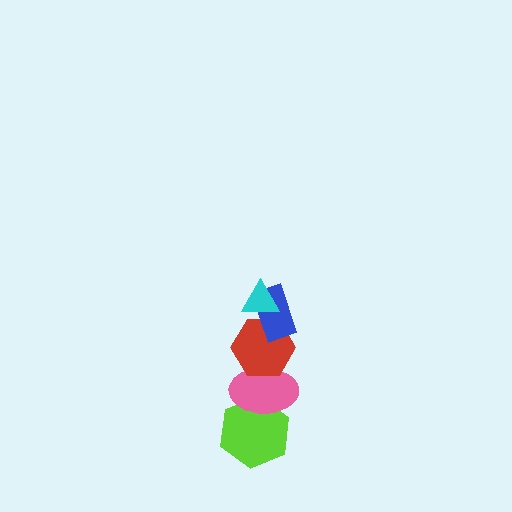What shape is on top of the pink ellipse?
The red hexagon is on top of the pink ellipse.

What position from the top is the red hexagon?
The red hexagon is 3rd from the top.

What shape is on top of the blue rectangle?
The cyan triangle is on top of the blue rectangle.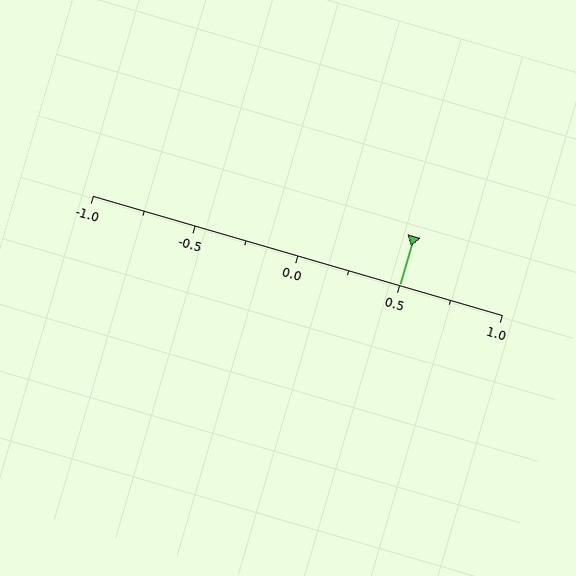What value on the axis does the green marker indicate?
The marker indicates approximately 0.5.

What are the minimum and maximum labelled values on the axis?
The axis runs from -1.0 to 1.0.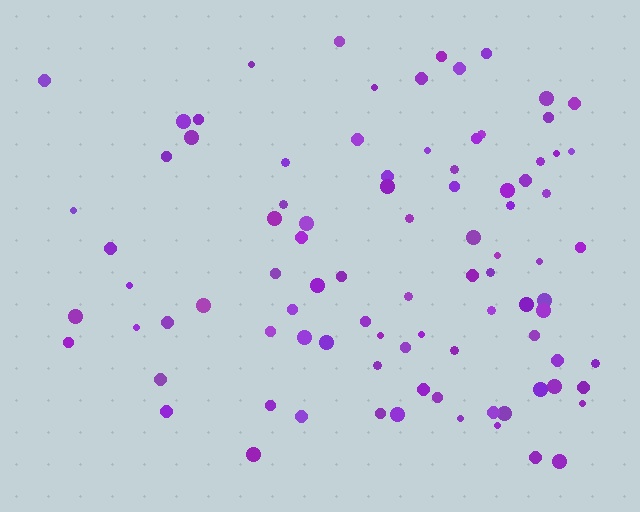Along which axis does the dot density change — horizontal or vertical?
Horizontal.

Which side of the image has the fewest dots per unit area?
The left.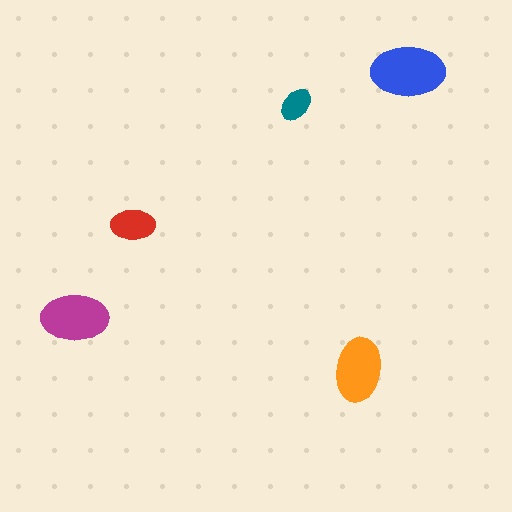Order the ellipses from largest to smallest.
the blue one, the magenta one, the orange one, the red one, the teal one.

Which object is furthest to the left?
The magenta ellipse is leftmost.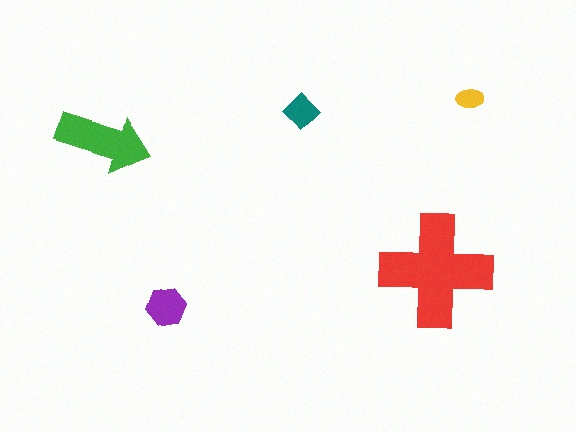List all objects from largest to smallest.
The red cross, the green arrow, the purple hexagon, the teal diamond, the yellow ellipse.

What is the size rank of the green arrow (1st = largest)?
2nd.